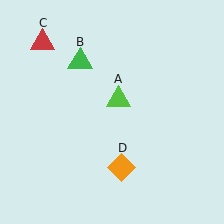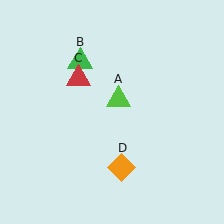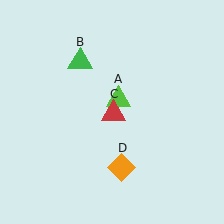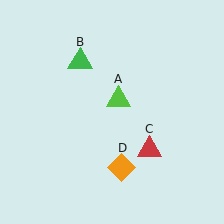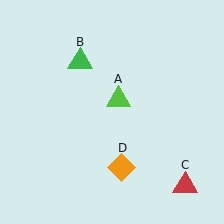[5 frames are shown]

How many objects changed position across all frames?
1 object changed position: red triangle (object C).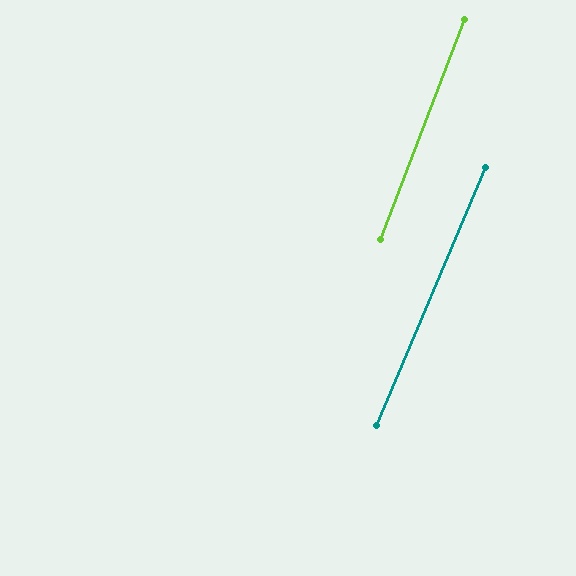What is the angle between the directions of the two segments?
Approximately 2 degrees.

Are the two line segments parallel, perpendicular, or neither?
Parallel — their directions differ by only 1.9°.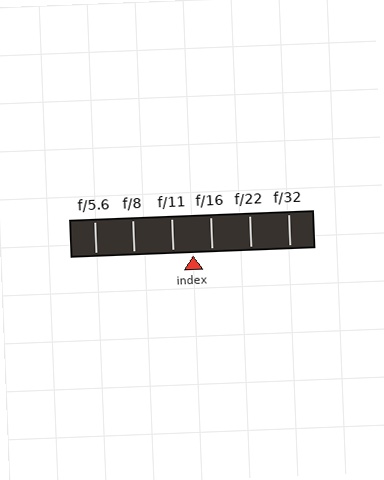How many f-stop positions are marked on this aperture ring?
There are 6 f-stop positions marked.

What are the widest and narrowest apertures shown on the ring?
The widest aperture shown is f/5.6 and the narrowest is f/32.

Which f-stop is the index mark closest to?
The index mark is closest to f/16.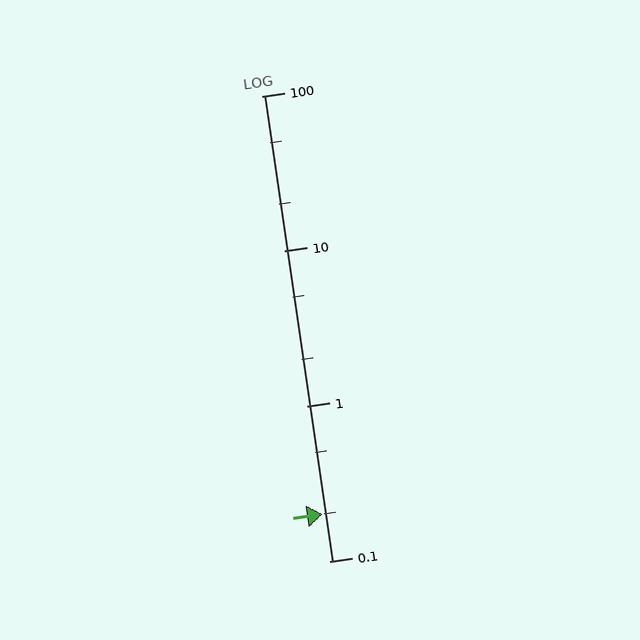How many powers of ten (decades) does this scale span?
The scale spans 3 decades, from 0.1 to 100.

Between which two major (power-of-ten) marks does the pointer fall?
The pointer is between 0.1 and 1.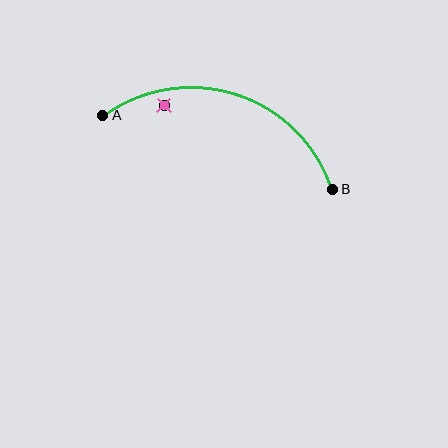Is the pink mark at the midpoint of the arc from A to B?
No — the pink mark does not lie on the arc at all. It sits slightly inside the curve.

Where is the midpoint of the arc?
The arc midpoint is the point on the curve farthest from the straight line joining A and B. It sits above that line.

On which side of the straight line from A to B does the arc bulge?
The arc bulges above the straight line connecting A and B.